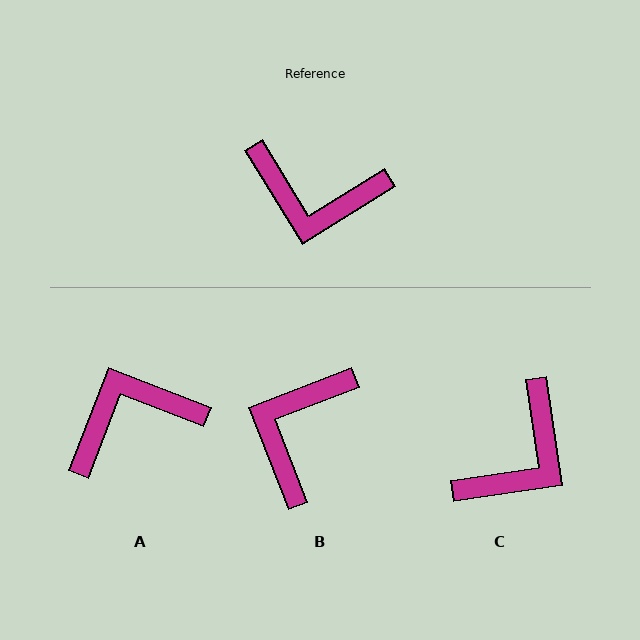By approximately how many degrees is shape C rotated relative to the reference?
Approximately 67 degrees counter-clockwise.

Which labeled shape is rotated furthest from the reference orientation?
A, about 143 degrees away.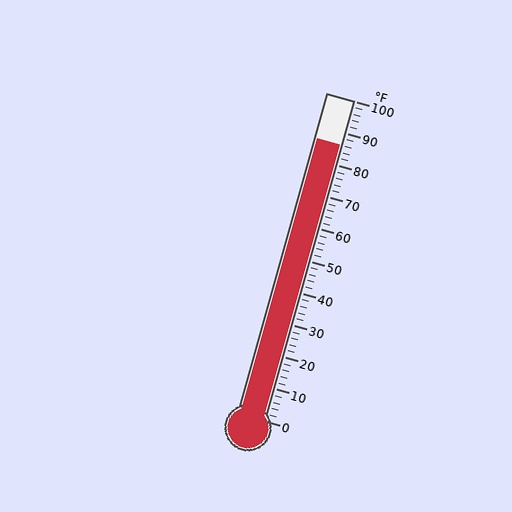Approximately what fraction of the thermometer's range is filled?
The thermometer is filled to approximately 85% of its range.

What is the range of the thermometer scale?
The thermometer scale ranges from 0°F to 100°F.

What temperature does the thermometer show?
The thermometer shows approximately 86°F.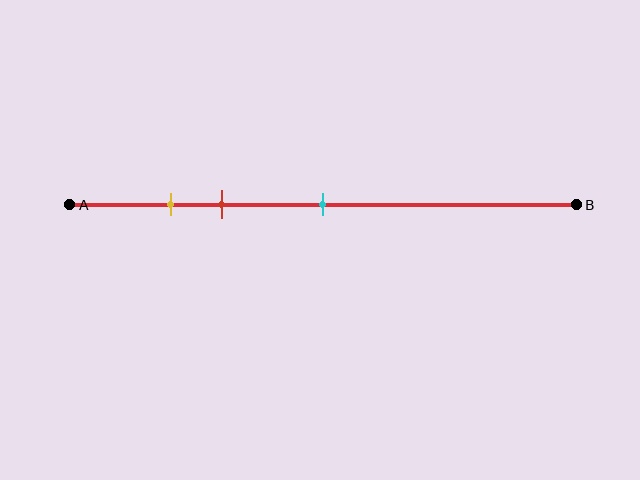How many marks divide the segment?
There are 3 marks dividing the segment.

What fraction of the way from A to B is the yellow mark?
The yellow mark is approximately 20% (0.2) of the way from A to B.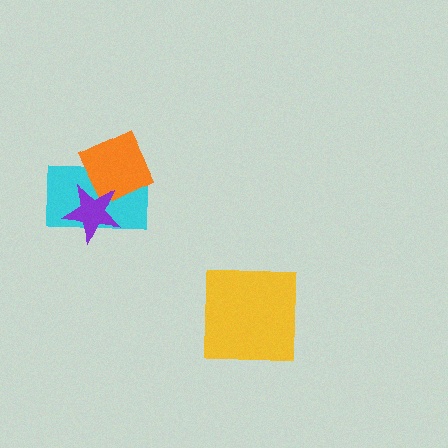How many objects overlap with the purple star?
2 objects overlap with the purple star.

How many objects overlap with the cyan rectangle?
2 objects overlap with the cyan rectangle.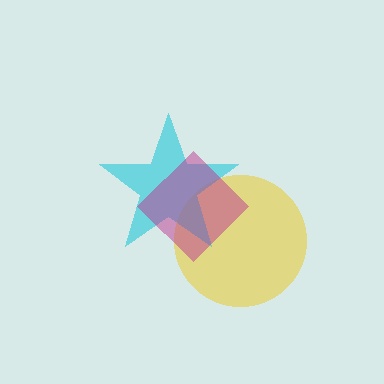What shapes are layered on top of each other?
The layered shapes are: a yellow circle, a cyan star, a magenta diamond.